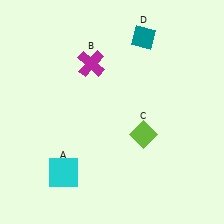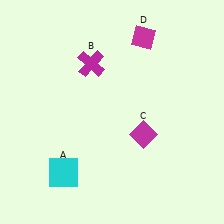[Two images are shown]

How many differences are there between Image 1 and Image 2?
There are 2 differences between the two images.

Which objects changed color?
C changed from lime to magenta. D changed from teal to magenta.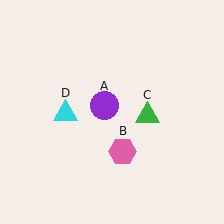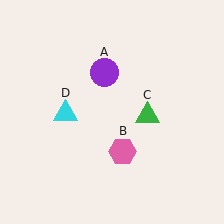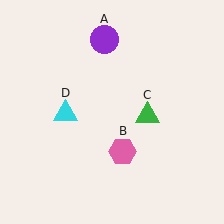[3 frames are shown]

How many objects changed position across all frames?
1 object changed position: purple circle (object A).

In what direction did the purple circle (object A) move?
The purple circle (object A) moved up.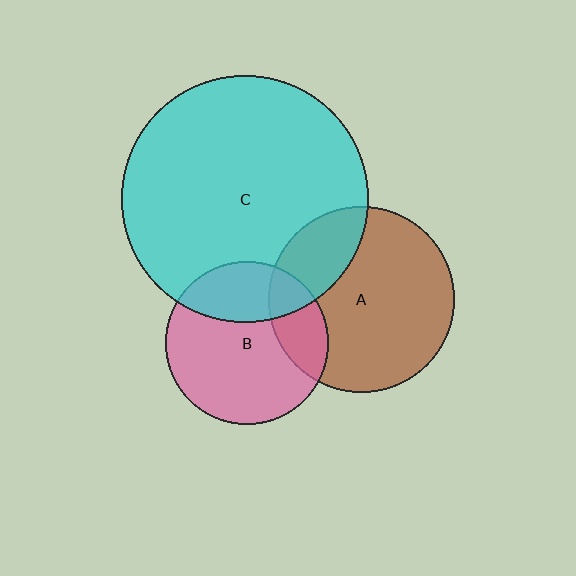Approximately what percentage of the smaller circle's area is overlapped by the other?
Approximately 20%.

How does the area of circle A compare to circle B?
Approximately 1.3 times.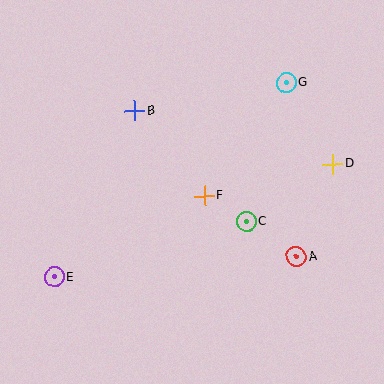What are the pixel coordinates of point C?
Point C is at (247, 222).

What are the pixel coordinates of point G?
Point G is at (286, 83).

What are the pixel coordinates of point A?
Point A is at (296, 257).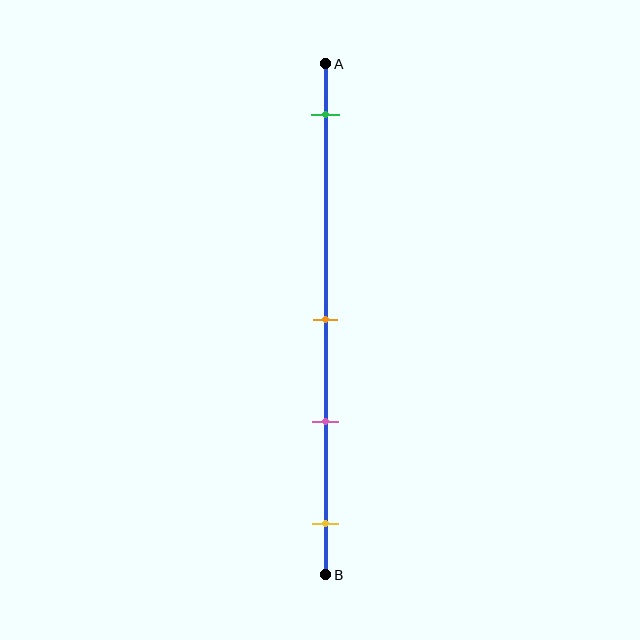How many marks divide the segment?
There are 4 marks dividing the segment.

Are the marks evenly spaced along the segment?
No, the marks are not evenly spaced.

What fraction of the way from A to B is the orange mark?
The orange mark is approximately 50% (0.5) of the way from A to B.